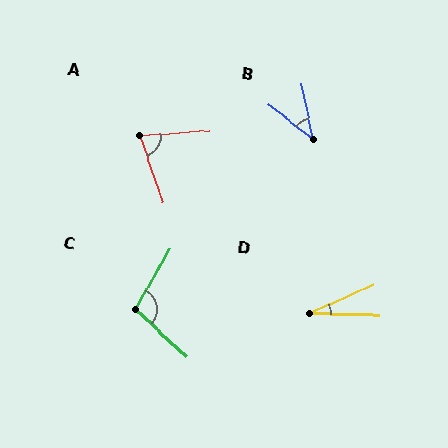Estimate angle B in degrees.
Approximately 41 degrees.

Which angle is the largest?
C, at approximately 103 degrees.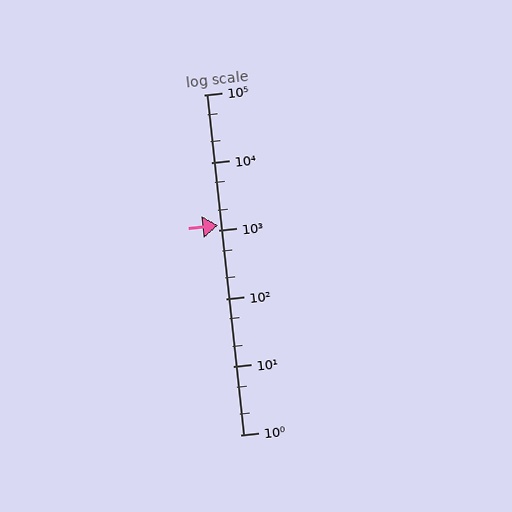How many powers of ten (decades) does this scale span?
The scale spans 5 decades, from 1 to 100000.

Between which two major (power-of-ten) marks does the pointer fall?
The pointer is between 1000 and 10000.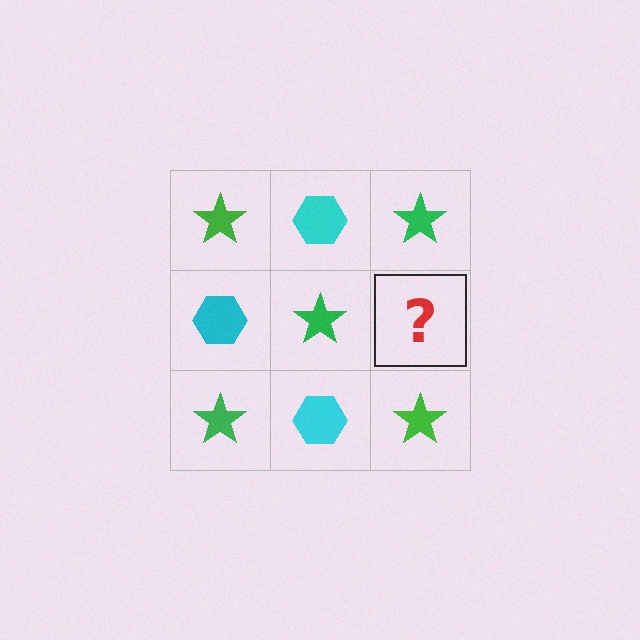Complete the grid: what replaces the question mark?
The question mark should be replaced with a cyan hexagon.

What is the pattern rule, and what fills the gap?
The rule is that it alternates green star and cyan hexagon in a checkerboard pattern. The gap should be filled with a cyan hexagon.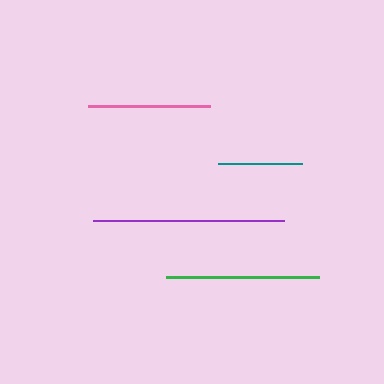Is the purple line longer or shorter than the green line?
The purple line is longer than the green line.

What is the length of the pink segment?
The pink segment is approximately 122 pixels long.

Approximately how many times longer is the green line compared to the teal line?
The green line is approximately 1.8 times the length of the teal line.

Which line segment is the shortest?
The teal line is the shortest at approximately 83 pixels.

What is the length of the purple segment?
The purple segment is approximately 190 pixels long.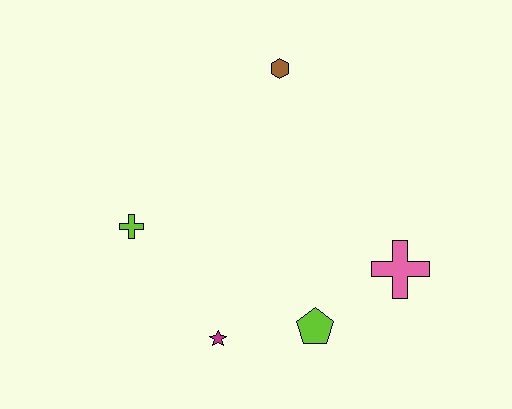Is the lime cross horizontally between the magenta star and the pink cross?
No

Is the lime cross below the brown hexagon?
Yes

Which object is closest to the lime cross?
The magenta star is closest to the lime cross.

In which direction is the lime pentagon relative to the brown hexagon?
The lime pentagon is below the brown hexagon.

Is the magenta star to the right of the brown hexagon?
No